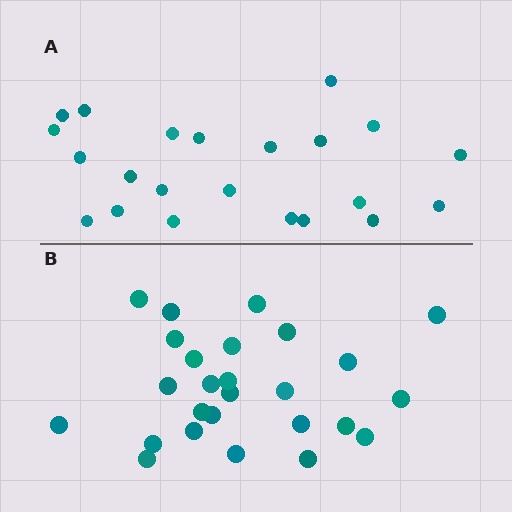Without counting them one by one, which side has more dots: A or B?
Region B (the bottom region) has more dots.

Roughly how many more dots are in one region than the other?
Region B has about 4 more dots than region A.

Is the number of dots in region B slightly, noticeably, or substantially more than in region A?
Region B has only slightly more — the two regions are fairly close. The ratio is roughly 1.2 to 1.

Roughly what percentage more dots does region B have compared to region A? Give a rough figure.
About 20% more.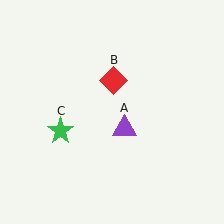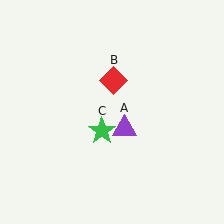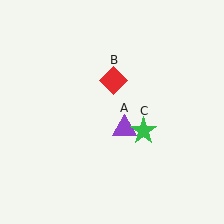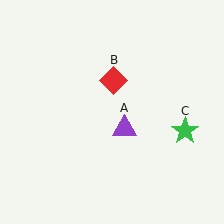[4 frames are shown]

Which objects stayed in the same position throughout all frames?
Purple triangle (object A) and red diamond (object B) remained stationary.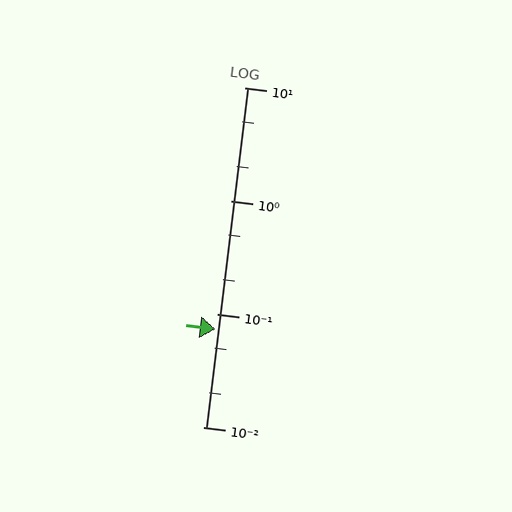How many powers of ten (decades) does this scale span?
The scale spans 3 decades, from 0.01 to 10.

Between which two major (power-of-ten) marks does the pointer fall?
The pointer is between 0.01 and 0.1.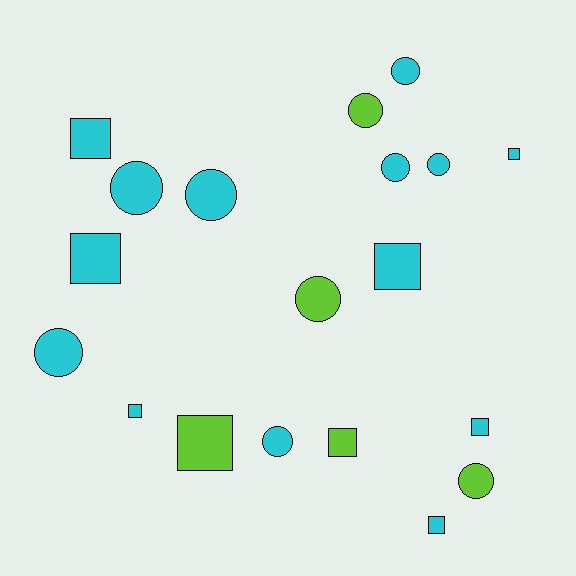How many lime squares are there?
There are 2 lime squares.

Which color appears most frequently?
Cyan, with 14 objects.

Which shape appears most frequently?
Circle, with 10 objects.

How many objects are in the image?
There are 19 objects.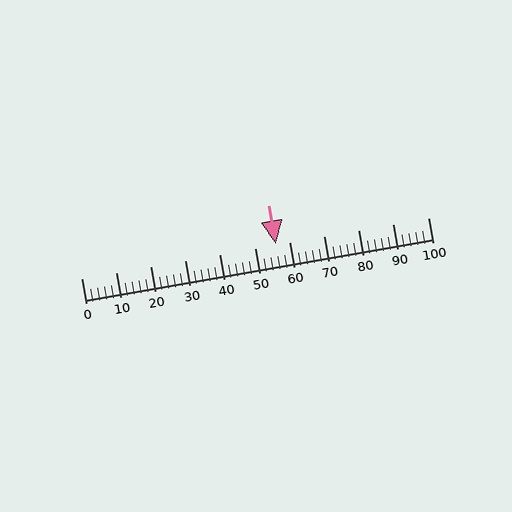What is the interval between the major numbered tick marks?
The major tick marks are spaced 10 units apart.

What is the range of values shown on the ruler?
The ruler shows values from 0 to 100.